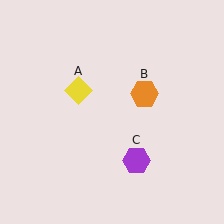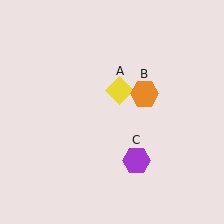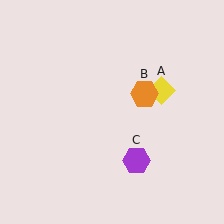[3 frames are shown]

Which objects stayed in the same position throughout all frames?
Orange hexagon (object B) and purple hexagon (object C) remained stationary.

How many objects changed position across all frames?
1 object changed position: yellow diamond (object A).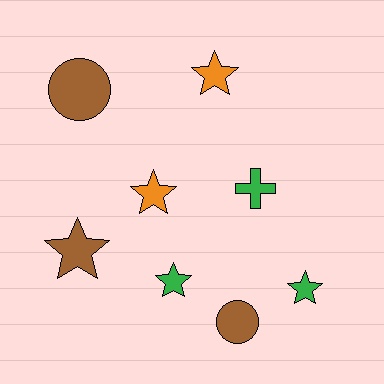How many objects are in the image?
There are 8 objects.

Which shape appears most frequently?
Star, with 5 objects.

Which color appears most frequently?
Brown, with 3 objects.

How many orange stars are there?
There are 2 orange stars.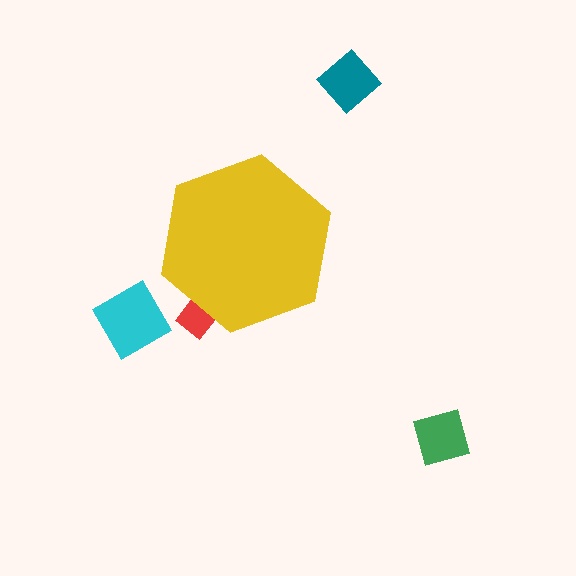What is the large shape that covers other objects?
A yellow hexagon.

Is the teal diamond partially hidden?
No, the teal diamond is fully visible.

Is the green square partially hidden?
No, the green square is fully visible.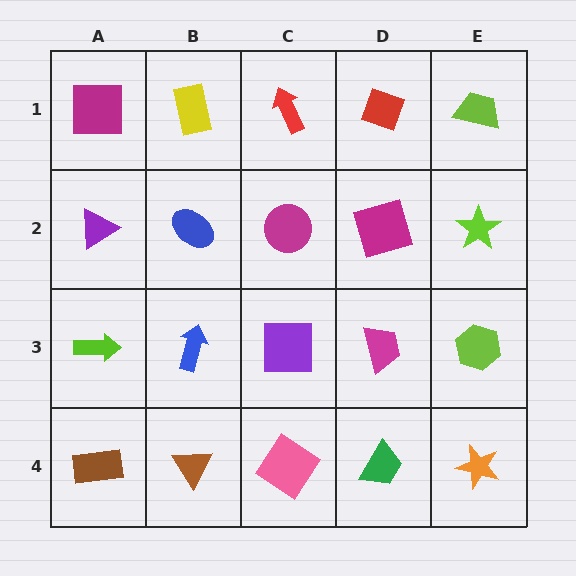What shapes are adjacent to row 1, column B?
A blue ellipse (row 2, column B), a magenta square (row 1, column A), a red arrow (row 1, column C).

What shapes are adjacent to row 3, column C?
A magenta circle (row 2, column C), a pink diamond (row 4, column C), a blue arrow (row 3, column B), a magenta trapezoid (row 3, column D).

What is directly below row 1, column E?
A lime star.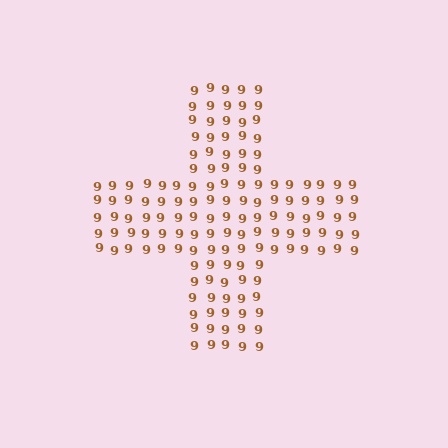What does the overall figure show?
The overall figure shows a cross.